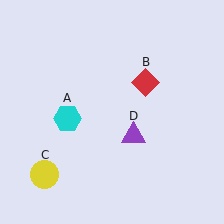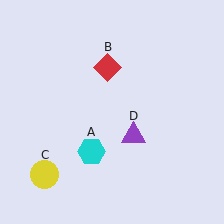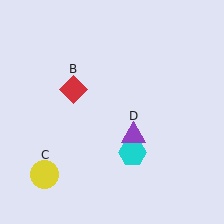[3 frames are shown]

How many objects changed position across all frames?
2 objects changed position: cyan hexagon (object A), red diamond (object B).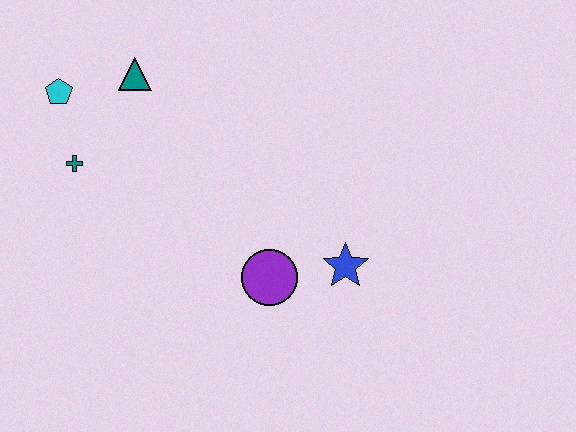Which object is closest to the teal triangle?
The cyan pentagon is closest to the teal triangle.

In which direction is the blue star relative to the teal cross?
The blue star is to the right of the teal cross.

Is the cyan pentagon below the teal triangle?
Yes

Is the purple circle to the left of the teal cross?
No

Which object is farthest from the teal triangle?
The blue star is farthest from the teal triangle.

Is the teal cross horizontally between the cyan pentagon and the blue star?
Yes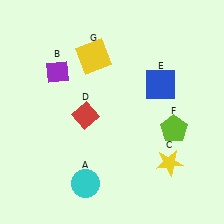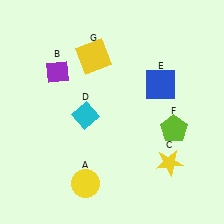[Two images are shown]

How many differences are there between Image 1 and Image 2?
There are 2 differences between the two images.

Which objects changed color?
A changed from cyan to yellow. D changed from red to cyan.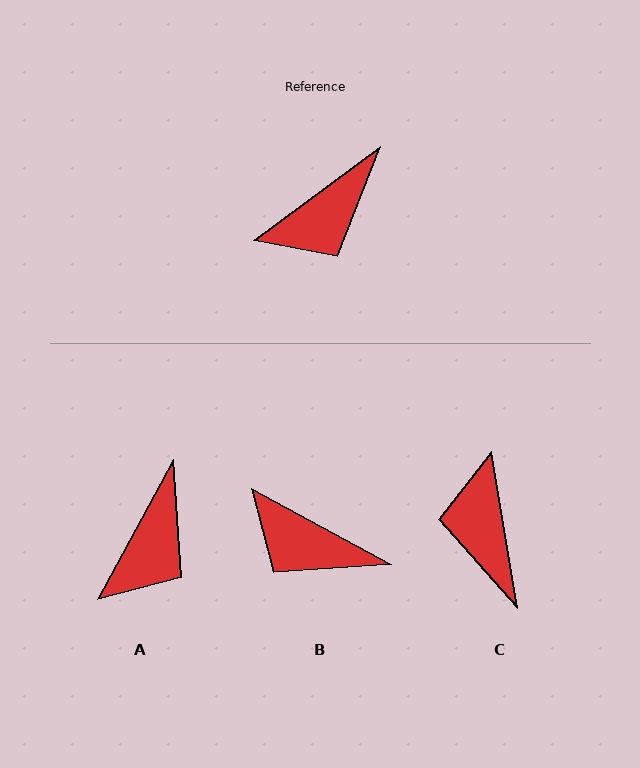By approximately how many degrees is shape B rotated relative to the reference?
Approximately 65 degrees clockwise.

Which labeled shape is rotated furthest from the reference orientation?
C, about 117 degrees away.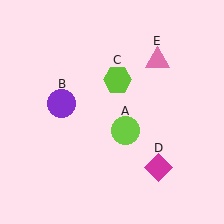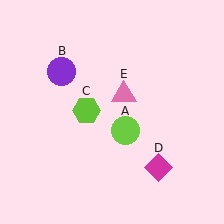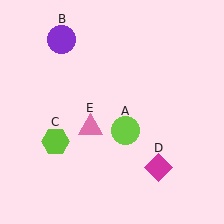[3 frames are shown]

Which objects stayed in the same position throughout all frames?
Lime circle (object A) and magenta diamond (object D) remained stationary.